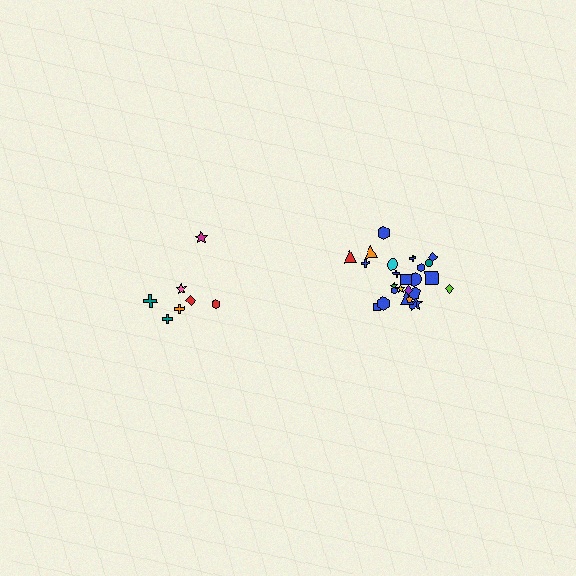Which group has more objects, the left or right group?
The right group.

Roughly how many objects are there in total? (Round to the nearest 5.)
Roughly 30 objects in total.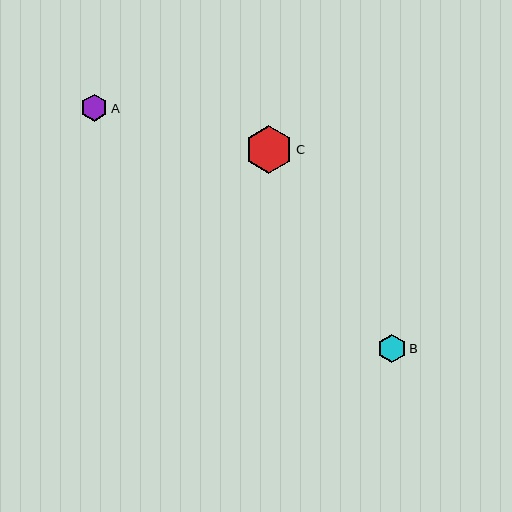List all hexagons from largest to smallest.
From largest to smallest: C, B, A.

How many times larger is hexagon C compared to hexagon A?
Hexagon C is approximately 1.8 times the size of hexagon A.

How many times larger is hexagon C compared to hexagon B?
Hexagon C is approximately 1.7 times the size of hexagon B.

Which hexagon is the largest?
Hexagon C is the largest with a size of approximately 48 pixels.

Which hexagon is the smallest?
Hexagon A is the smallest with a size of approximately 27 pixels.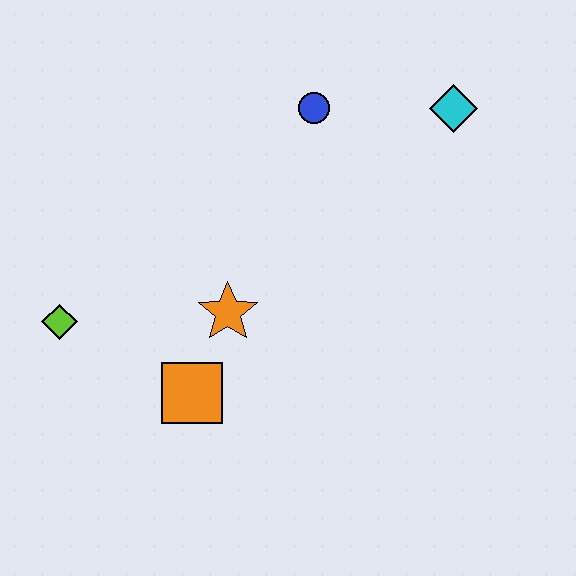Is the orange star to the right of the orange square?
Yes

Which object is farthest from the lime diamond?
The cyan diamond is farthest from the lime diamond.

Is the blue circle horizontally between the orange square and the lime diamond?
No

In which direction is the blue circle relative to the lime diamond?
The blue circle is to the right of the lime diamond.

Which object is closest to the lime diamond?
The orange square is closest to the lime diamond.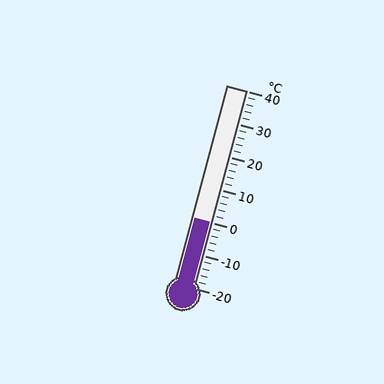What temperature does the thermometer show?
The thermometer shows approximately 0°C.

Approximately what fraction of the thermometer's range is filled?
The thermometer is filled to approximately 35% of its range.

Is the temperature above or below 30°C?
The temperature is below 30°C.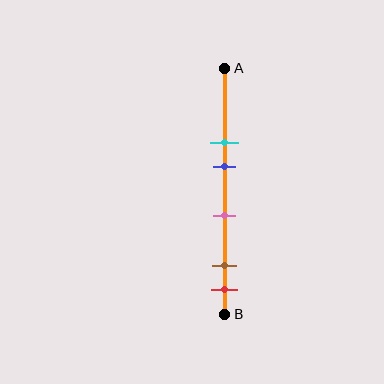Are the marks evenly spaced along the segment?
No, the marks are not evenly spaced.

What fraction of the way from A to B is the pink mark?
The pink mark is approximately 60% (0.6) of the way from A to B.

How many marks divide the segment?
There are 5 marks dividing the segment.